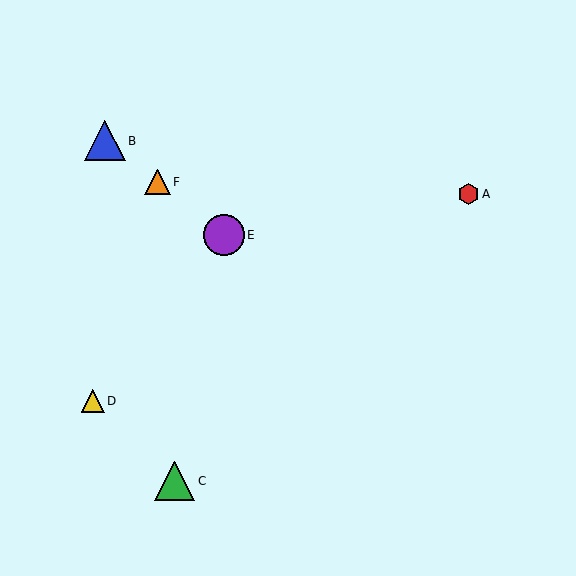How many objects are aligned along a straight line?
3 objects (B, E, F) are aligned along a straight line.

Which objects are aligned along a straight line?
Objects B, E, F are aligned along a straight line.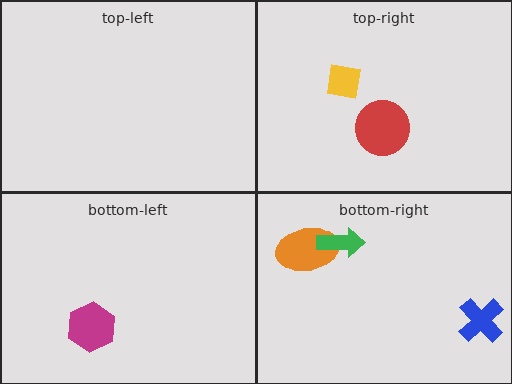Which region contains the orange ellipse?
The bottom-right region.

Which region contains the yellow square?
The top-right region.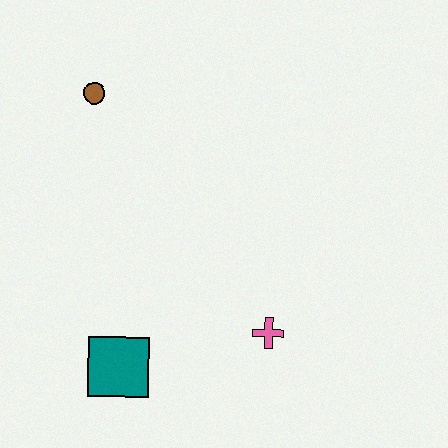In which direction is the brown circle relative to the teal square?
The brown circle is above the teal square.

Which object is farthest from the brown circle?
The pink cross is farthest from the brown circle.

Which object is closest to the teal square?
The pink cross is closest to the teal square.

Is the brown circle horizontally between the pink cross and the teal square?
No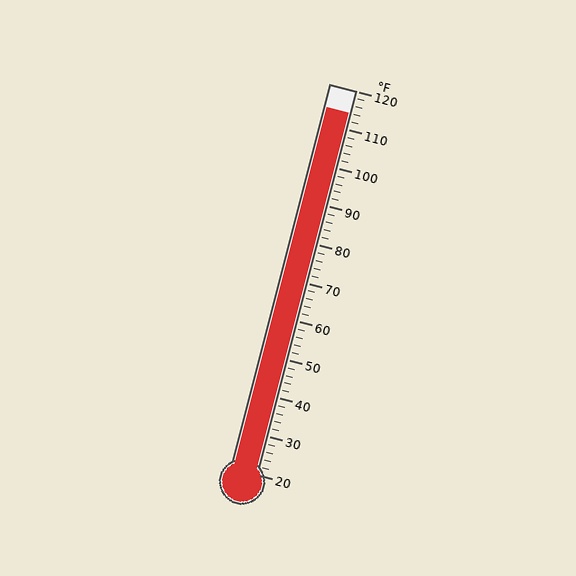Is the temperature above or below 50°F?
The temperature is above 50°F.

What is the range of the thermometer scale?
The thermometer scale ranges from 20°F to 120°F.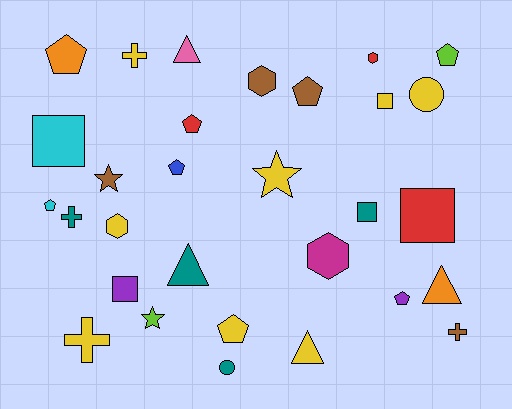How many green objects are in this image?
There are no green objects.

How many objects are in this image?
There are 30 objects.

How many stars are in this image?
There are 3 stars.